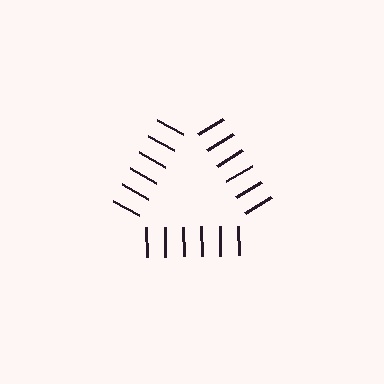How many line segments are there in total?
18 — 6 along each of the 3 edges.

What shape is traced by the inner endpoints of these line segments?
An illusory triangle — the line segments terminate on its edges but no continuous stroke is drawn.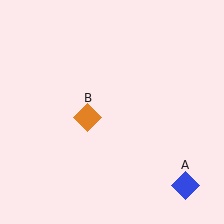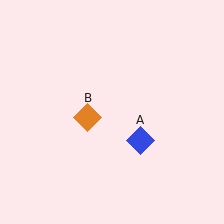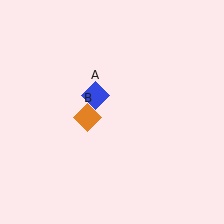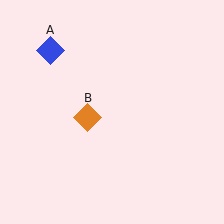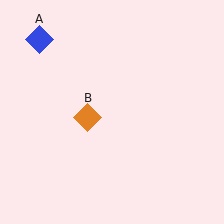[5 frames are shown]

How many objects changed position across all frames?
1 object changed position: blue diamond (object A).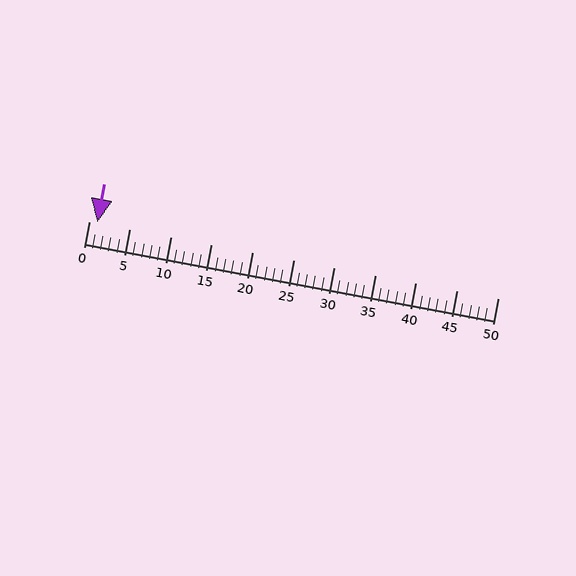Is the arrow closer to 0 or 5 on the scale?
The arrow is closer to 0.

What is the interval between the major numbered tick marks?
The major tick marks are spaced 5 units apart.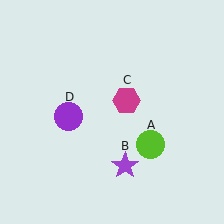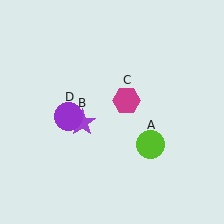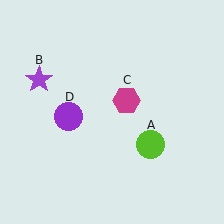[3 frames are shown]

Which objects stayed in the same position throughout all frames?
Lime circle (object A) and magenta hexagon (object C) and purple circle (object D) remained stationary.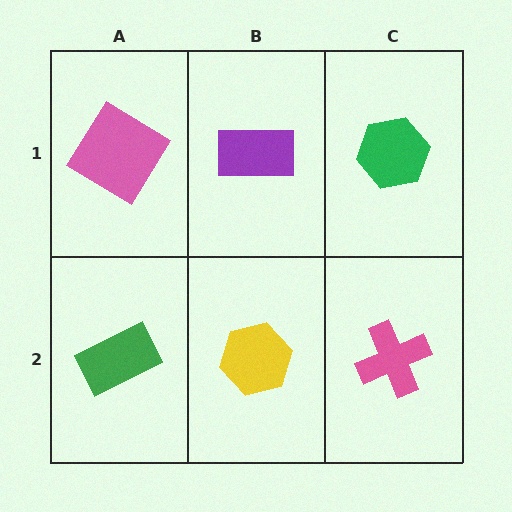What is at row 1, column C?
A green hexagon.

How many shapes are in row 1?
3 shapes.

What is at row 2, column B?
A yellow hexagon.